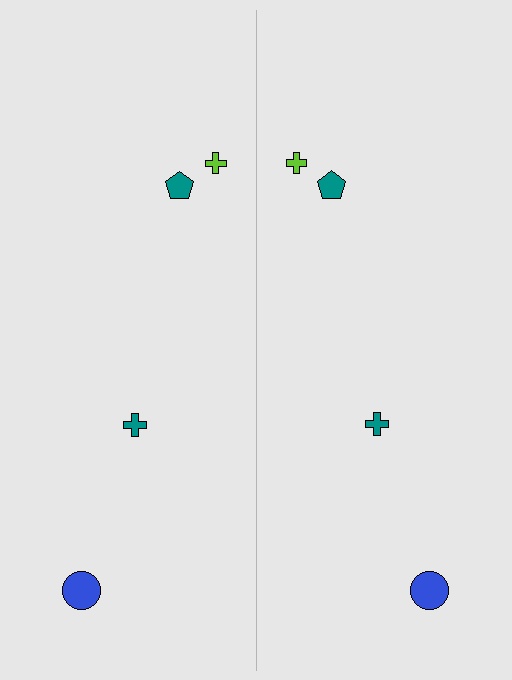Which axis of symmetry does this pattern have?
The pattern has a vertical axis of symmetry running through the center of the image.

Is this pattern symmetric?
Yes, this pattern has bilateral (reflection) symmetry.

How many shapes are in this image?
There are 8 shapes in this image.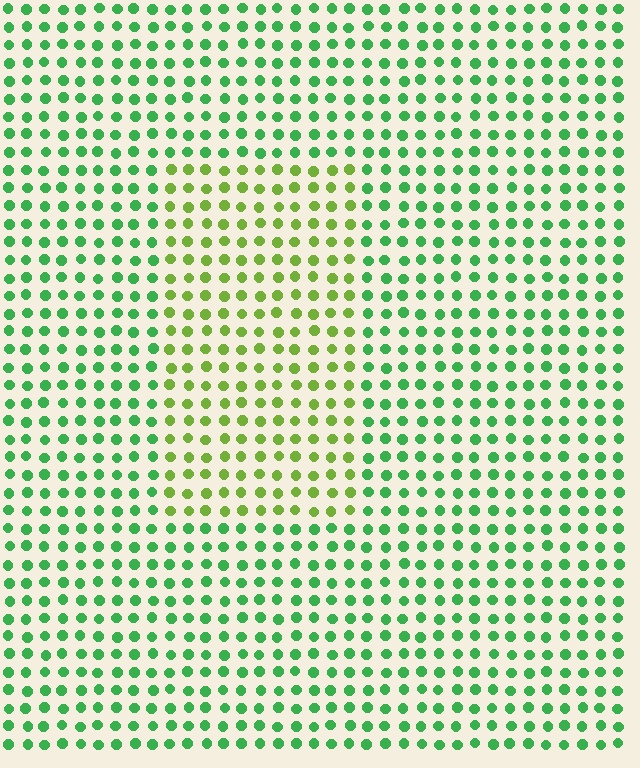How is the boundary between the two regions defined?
The boundary is defined purely by a slight shift in hue (about 39 degrees). Spacing, size, and orientation are identical on both sides.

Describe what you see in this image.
The image is filled with small green elements in a uniform arrangement. A rectangle-shaped region is visible where the elements are tinted to a slightly different hue, forming a subtle color boundary.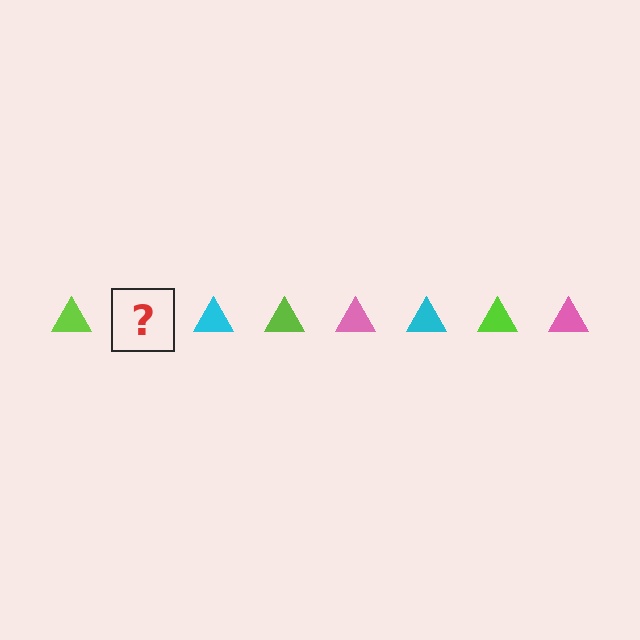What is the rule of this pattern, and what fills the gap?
The rule is that the pattern cycles through lime, pink, cyan triangles. The gap should be filled with a pink triangle.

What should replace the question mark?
The question mark should be replaced with a pink triangle.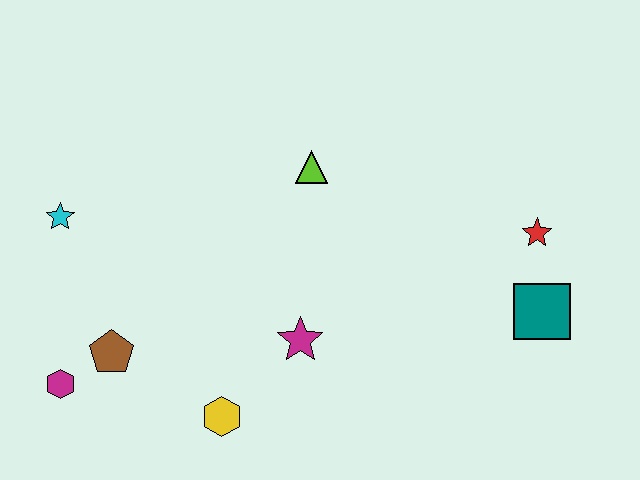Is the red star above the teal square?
Yes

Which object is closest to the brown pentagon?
The magenta hexagon is closest to the brown pentagon.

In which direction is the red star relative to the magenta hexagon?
The red star is to the right of the magenta hexagon.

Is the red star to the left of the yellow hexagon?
No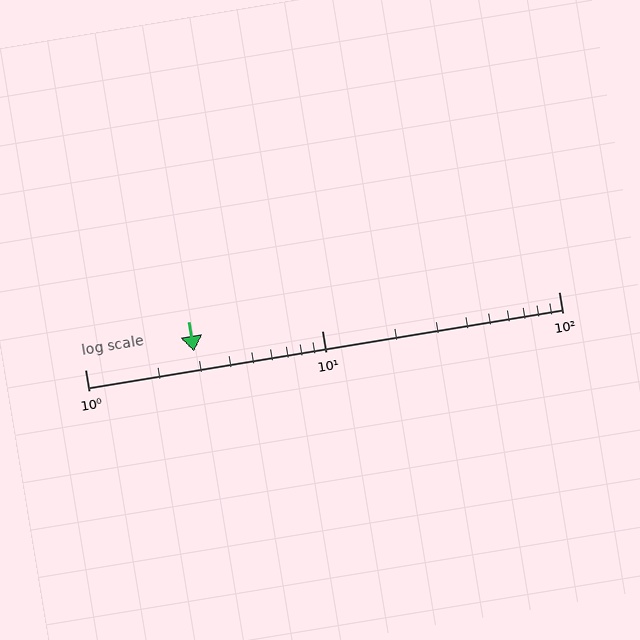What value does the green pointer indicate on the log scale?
The pointer indicates approximately 2.9.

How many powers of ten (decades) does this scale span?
The scale spans 2 decades, from 1 to 100.